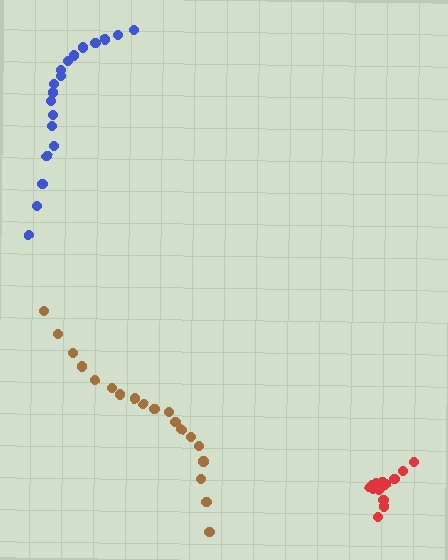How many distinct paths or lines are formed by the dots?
There are 3 distinct paths.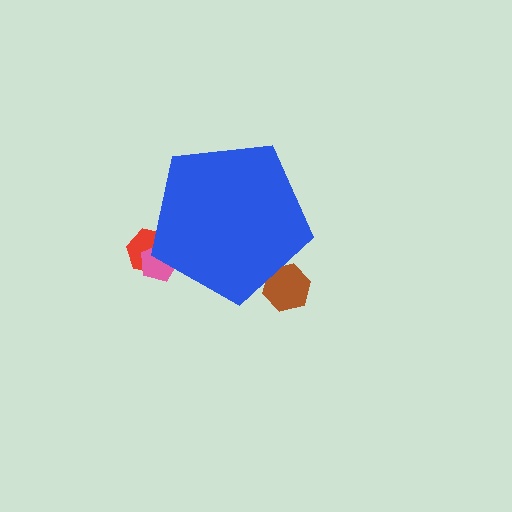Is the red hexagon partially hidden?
Yes, the red hexagon is partially hidden behind the blue pentagon.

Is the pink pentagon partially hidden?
Yes, the pink pentagon is partially hidden behind the blue pentagon.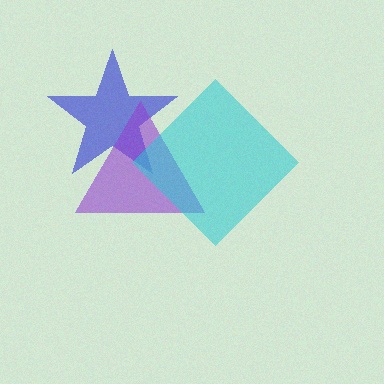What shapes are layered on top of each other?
The layered shapes are: a blue star, a purple triangle, a cyan diamond.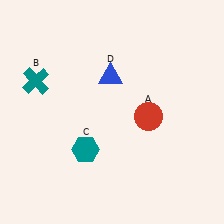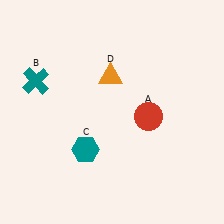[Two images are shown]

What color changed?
The triangle (D) changed from blue in Image 1 to orange in Image 2.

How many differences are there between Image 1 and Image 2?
There is 1 difference between the two images.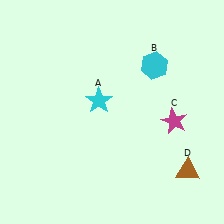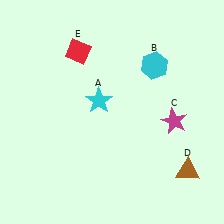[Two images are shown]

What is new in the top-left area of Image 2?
A red diamond (E) was added in the top-left area of Image 2.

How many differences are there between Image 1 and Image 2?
There is 1 difference between the two images.